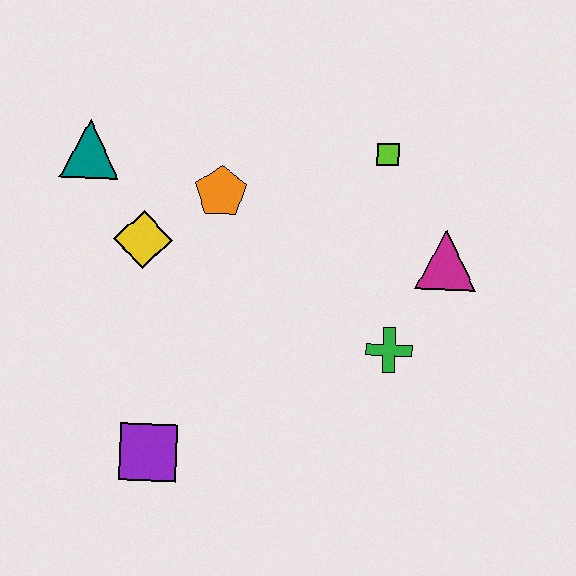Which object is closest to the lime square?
The magenta triangle is closest to the lime square.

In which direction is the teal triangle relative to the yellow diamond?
The teal triangle is above the yellow diamond.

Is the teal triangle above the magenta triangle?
Yes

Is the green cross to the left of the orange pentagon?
No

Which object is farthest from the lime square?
The purple square is farthest from the lime square.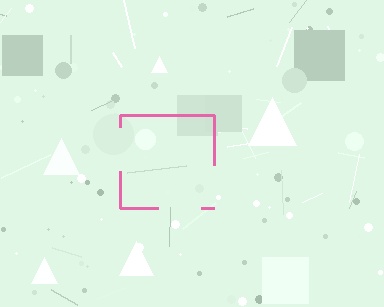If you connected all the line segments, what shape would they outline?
They would outline a square.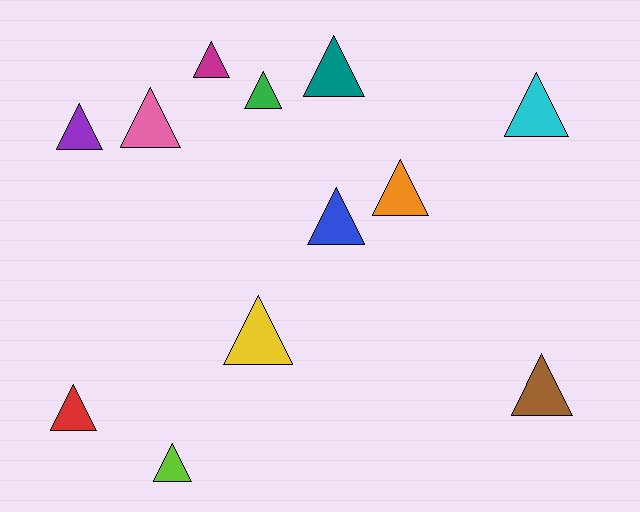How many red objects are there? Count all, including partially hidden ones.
There is 1 red object.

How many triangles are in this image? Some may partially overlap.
There are 12 triangles.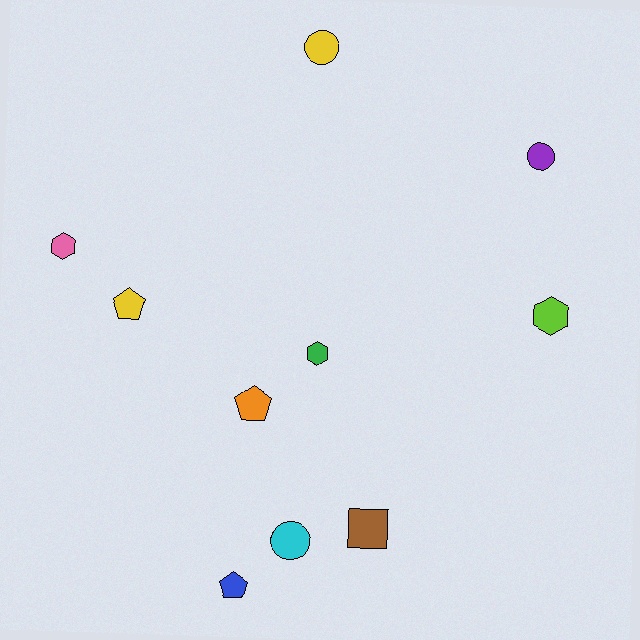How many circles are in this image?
There are 3 circles.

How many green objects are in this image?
There is 1 green object.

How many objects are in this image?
There are 10 objects.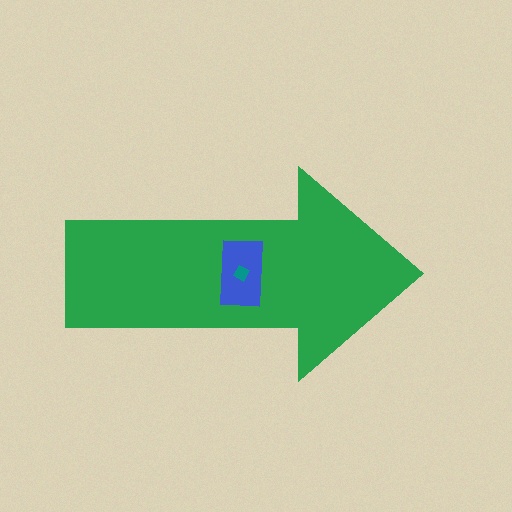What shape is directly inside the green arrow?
The blue rectangle.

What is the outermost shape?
The green arrow.